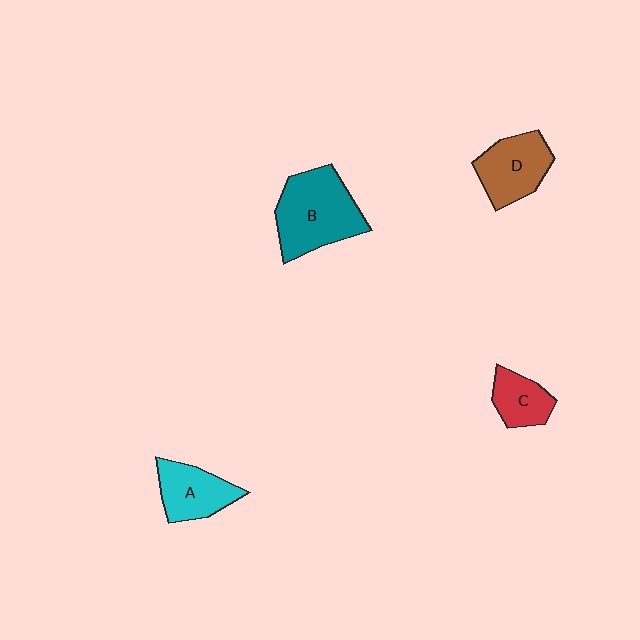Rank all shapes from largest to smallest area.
From largest to smallest: B (teal), D (brown), A (cyan), C (red).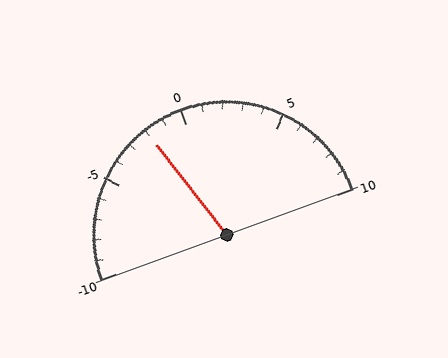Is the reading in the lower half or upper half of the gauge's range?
The reading is in the lower half of the range (-10 to 10).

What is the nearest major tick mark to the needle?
The nearest major tick mark is 0.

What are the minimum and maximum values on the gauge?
The gauge ranges from -10 to 10.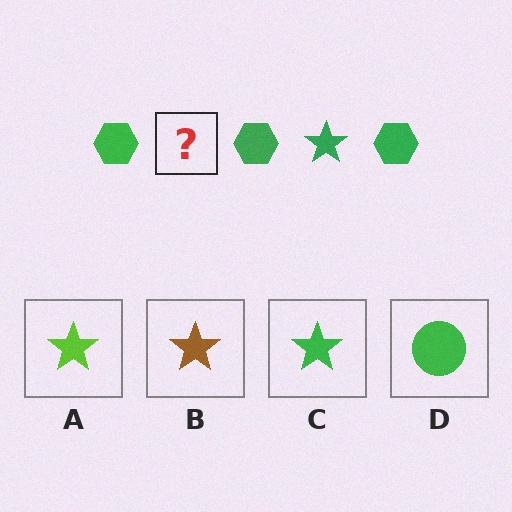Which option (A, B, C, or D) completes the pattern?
C.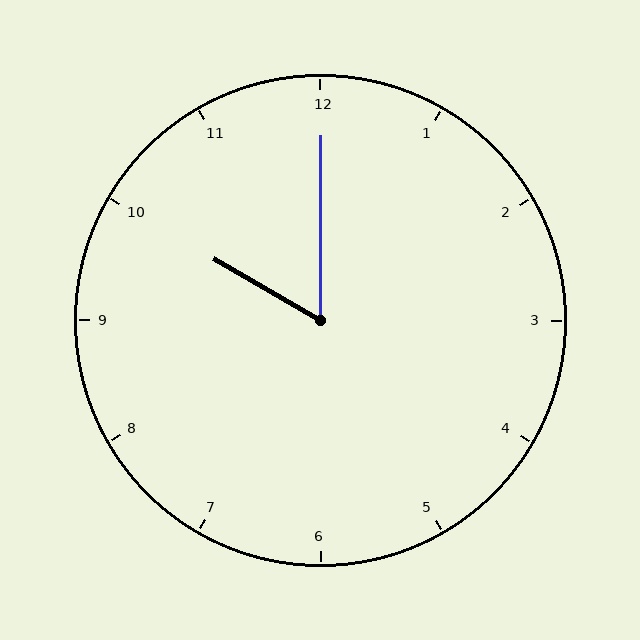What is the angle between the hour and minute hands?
Approximately 60 degrees.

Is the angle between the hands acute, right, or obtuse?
It is acute.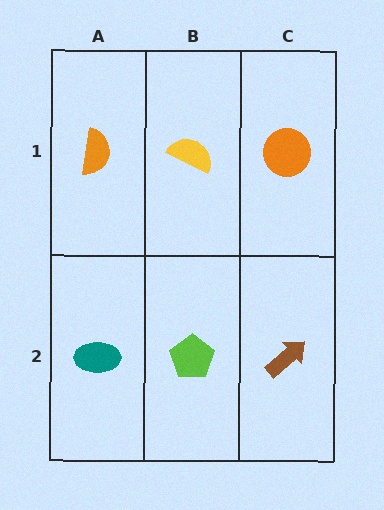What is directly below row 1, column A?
A teal ellipse.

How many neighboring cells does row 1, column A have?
2.